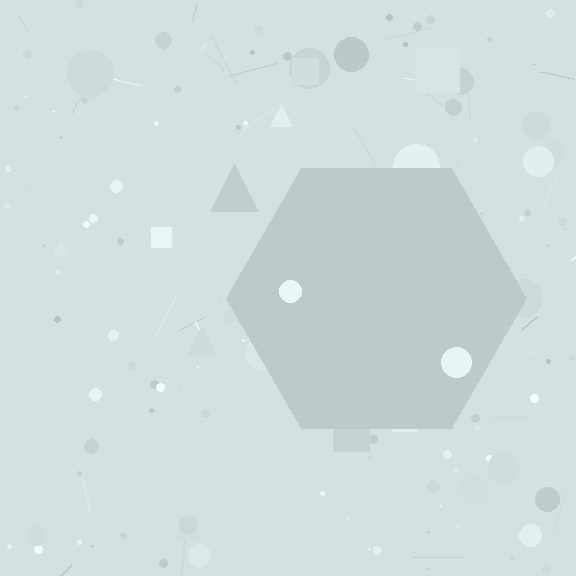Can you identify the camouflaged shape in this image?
The camouflaged shape is a hexagon.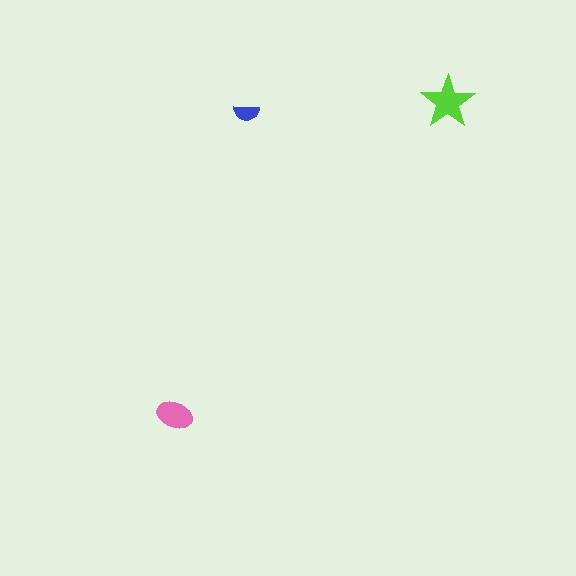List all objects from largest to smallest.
The lime star, the pink ellipse, the blue semicircle.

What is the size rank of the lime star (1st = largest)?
1st.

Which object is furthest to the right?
The lime star is rightmost.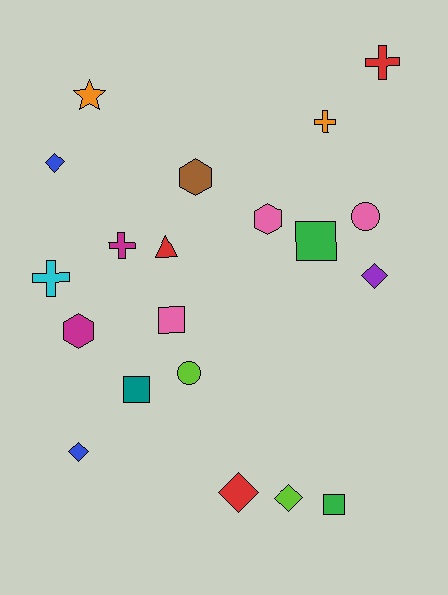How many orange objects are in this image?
There are 2 orange objects.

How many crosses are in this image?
There are 4 crosses.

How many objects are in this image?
There are 20 objects.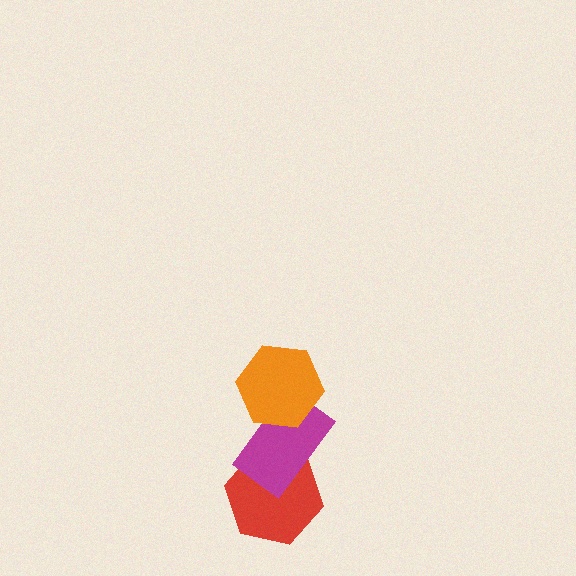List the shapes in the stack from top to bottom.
From top to bottom: the orange hexagon, the magenta rectangle, the red hexagon.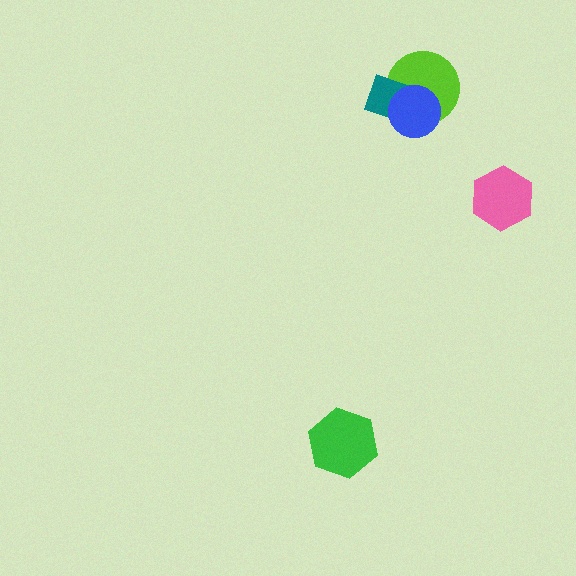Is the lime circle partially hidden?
Yes, it is partially covered by another shape.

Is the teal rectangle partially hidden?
Yes, it is partially covered by another shape.